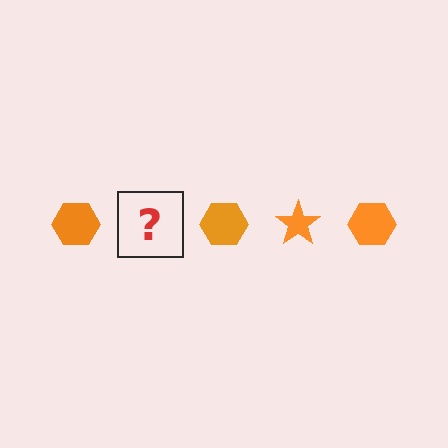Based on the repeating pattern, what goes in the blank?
The blank should be an orange star.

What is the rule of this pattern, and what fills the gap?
The rule is that the pattern cycles through hexagon, star shapes in orange. The gap should be filled with an orange star.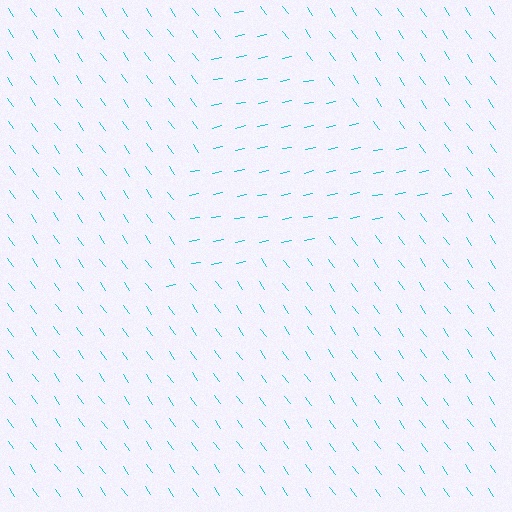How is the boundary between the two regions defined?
The boundary is defined purely by a change in line orientation (approximately 66 degrees difference). All lines are the same color and thickness.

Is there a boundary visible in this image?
Yes, there is a texture boundary formed by a change in line orientation.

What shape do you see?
I see a triangle.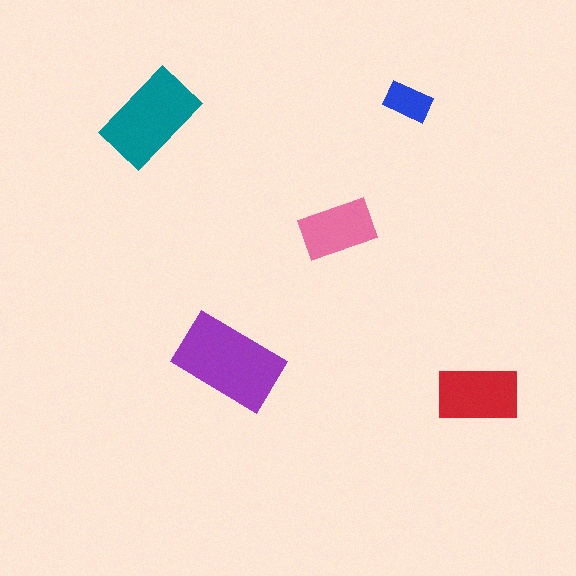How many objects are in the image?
There are 5 objects in the image.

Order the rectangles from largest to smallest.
the purple one, the teal one, the red one, the pink one, the blue one.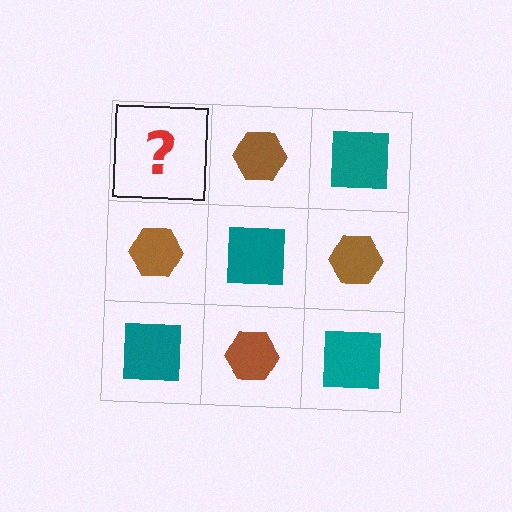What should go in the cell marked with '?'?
The missing cell should contain a teal square.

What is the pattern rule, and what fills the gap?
The rule is that it alternates teal square and brown hexagon in a checkerboard pattern. The gap should be filled with a teal square.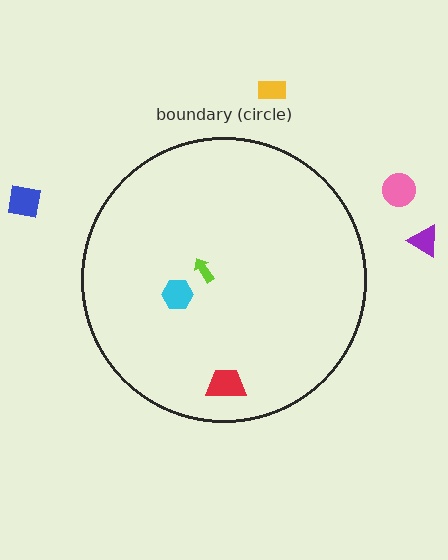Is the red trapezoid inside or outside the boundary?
Inside.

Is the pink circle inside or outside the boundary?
Outside.